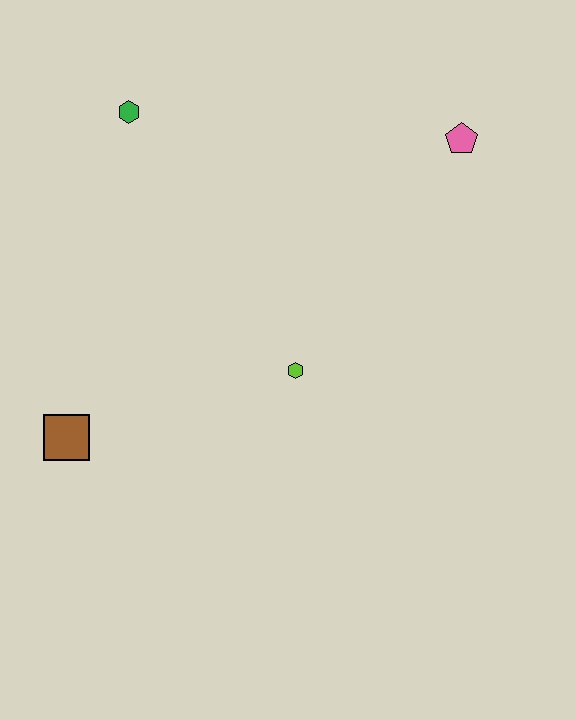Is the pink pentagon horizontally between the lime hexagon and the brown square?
No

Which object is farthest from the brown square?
The pink pentagon is farthest from the brown square.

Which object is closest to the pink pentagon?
The lime hexagon is closest to the pink pentagon.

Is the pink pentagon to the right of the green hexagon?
Yes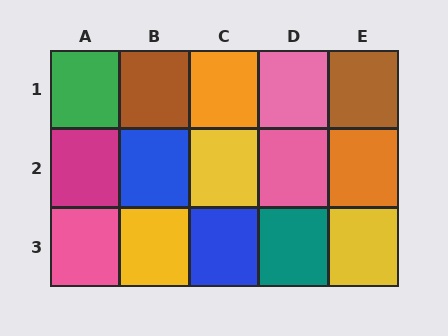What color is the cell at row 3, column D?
Teal.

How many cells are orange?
2 cells are orange.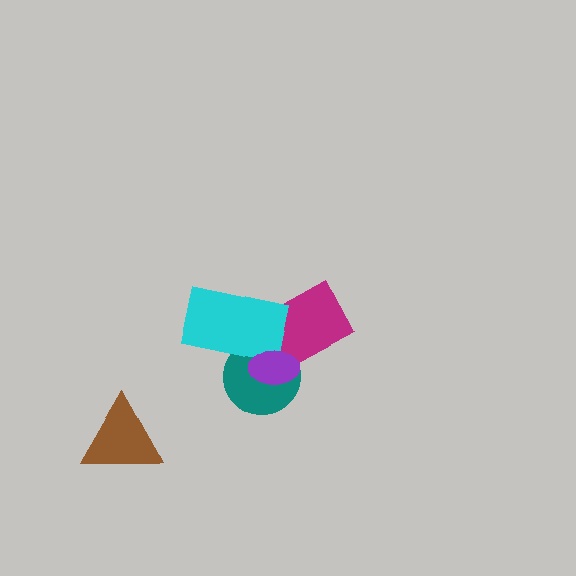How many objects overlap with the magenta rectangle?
3 objects overlap with the magenta rectangle.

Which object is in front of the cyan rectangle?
The purple ellipse is in front of the cyan rectangle.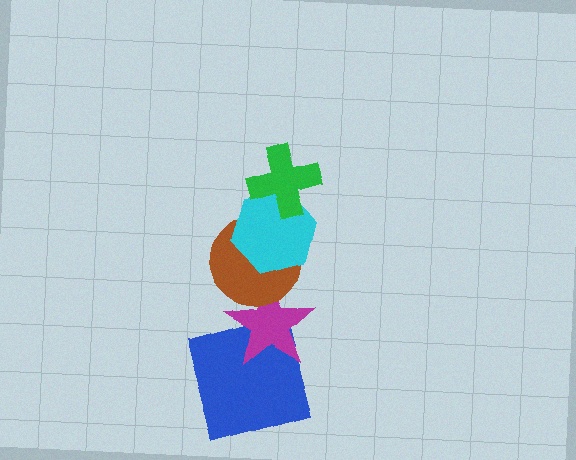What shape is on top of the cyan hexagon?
The green cross is on top of the cyan hexagon.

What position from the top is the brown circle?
The brown circle is 3rd from the top.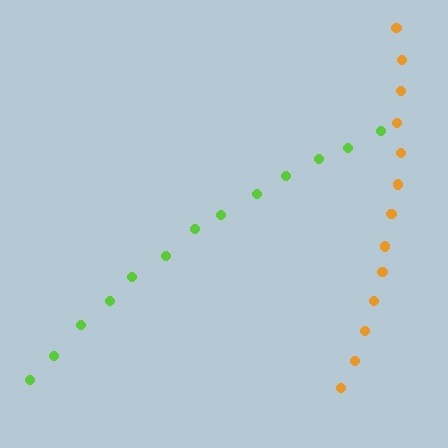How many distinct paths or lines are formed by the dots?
There are 2 distinct paths.